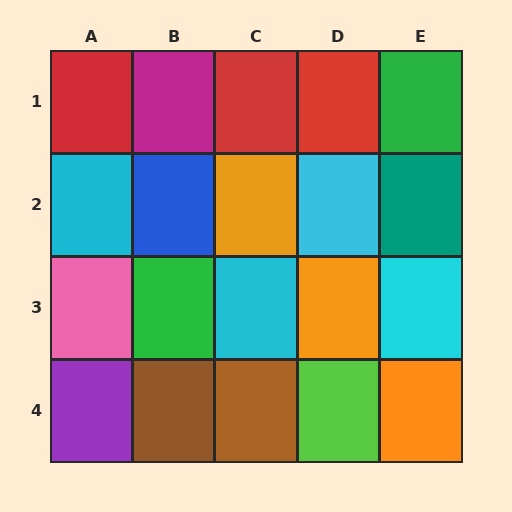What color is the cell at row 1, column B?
Magenta.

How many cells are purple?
1 cell is purple.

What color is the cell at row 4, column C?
Brown.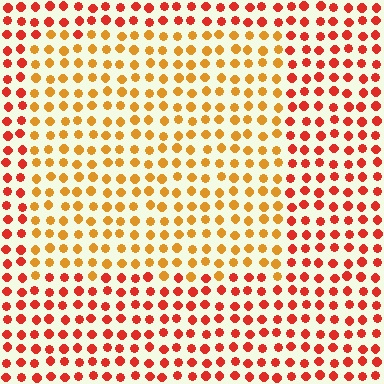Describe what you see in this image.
The image is filled with small red elements in a uniform arrangement. A rectangle-shaped region is visible where the elements are tinted to a slightly different hue, forming a subtle color boundary.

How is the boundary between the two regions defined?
The boundary is defined purely by a slight shift in hue (about 34 degrees). Spacing, size, and orientation are identical on both sides.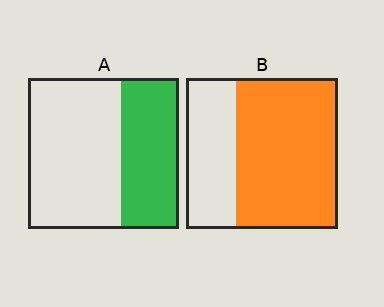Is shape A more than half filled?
No.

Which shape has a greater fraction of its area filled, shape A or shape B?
Shape B.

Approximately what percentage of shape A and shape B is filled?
A is approximately 40% and B is approximately 65%.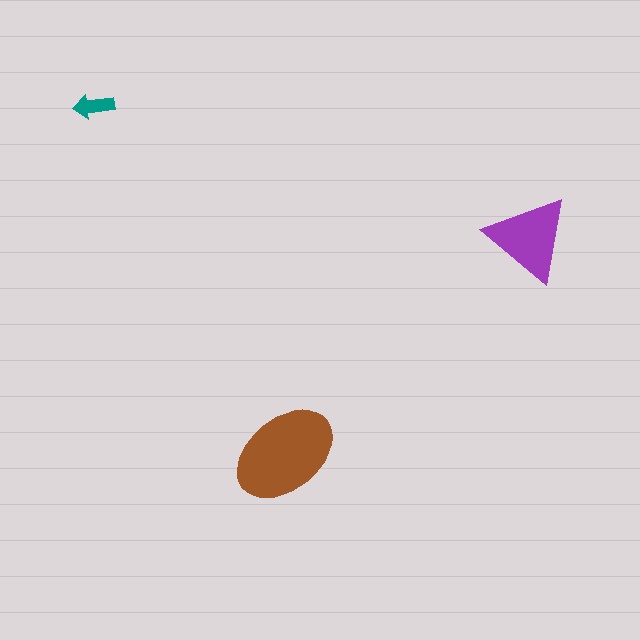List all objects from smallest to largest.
The teal arrow, the purple triangle, the brown ellipse.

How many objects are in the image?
There are 3 objects in the image.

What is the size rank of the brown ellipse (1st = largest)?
1st.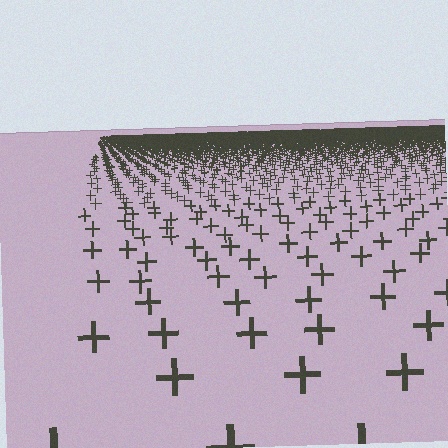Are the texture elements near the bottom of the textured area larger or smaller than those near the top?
Larger. Near the bottom, elements are closer to the viewer and appear at a bigger on-screen size.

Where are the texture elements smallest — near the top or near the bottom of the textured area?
Near the top.